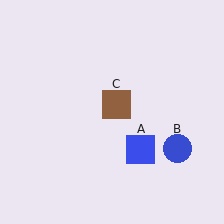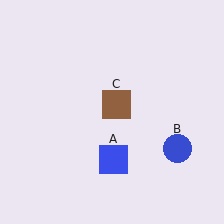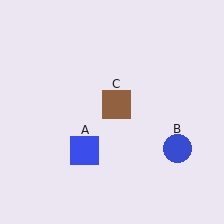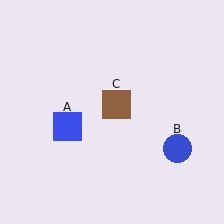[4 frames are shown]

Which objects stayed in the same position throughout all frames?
Blue circle (object B) and brown square (object C) remained stationary.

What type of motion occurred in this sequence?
The blue square (object A) rotated clockwise around the center of the scene.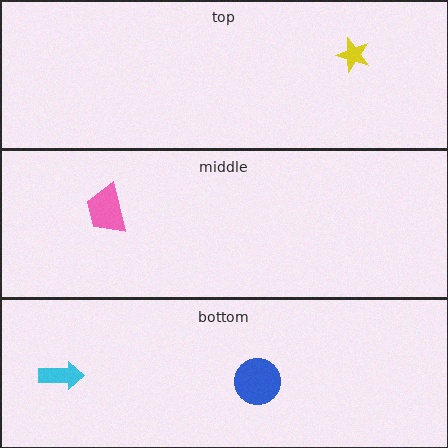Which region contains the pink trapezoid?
The middle region.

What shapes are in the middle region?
The pink trapezoid.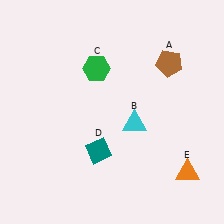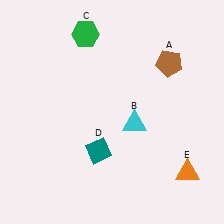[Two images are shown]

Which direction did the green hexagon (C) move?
The green hexagon (C) moved up.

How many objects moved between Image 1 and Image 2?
1 object moved between the two images.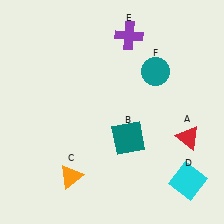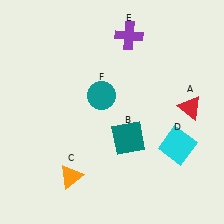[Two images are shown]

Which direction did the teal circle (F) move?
The teal circle (F) moved left.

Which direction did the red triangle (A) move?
The red triangle (A) moved up.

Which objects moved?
The objects that moved are: the red triangle (A), the cyan square (D), the teal circle (F).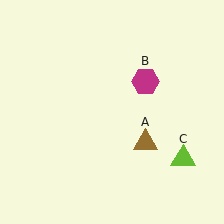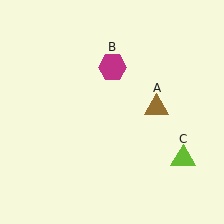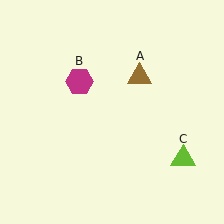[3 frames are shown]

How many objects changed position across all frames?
2 objects changed position: brown triangle (object A), magenta hexagon (object B).